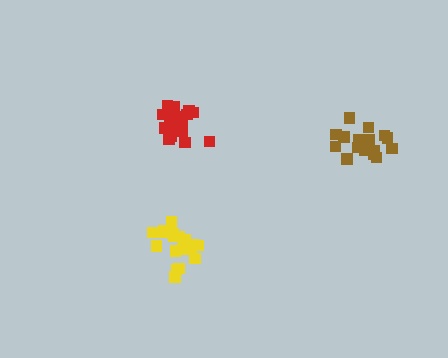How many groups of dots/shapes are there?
There are 3 groups.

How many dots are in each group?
Group 1: 16 dots, Group 2: 19 dots, Group 3: 20 dots (55 total).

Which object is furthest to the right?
The brown cluster is rightmost.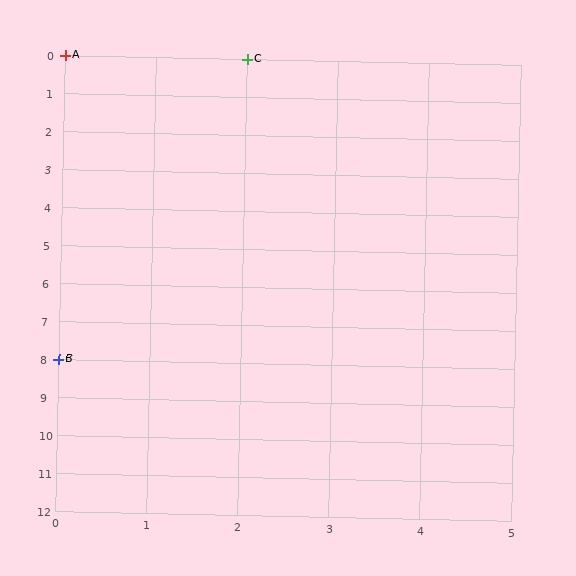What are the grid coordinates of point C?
Point C is at grid coordinates (2, 0).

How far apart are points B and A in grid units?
Points B and A are 8 rows apart.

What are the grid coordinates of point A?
Point A is at grid coordinates (0, 0).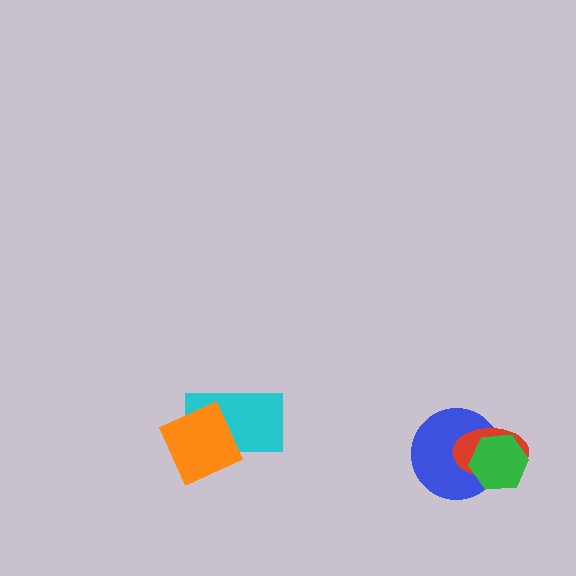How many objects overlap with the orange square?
1 object overlaps with the orange square.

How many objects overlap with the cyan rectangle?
1 object overlaps with the cyan rectangle.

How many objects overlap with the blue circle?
2 objects overlap with the blue circle.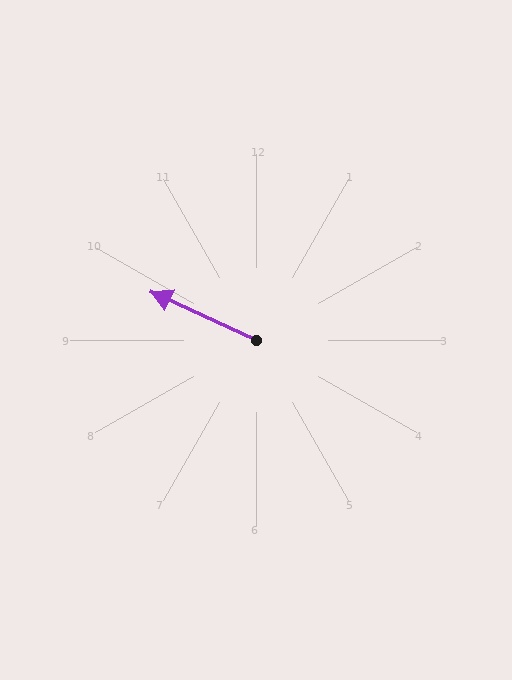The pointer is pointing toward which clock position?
Roughly 10 o'clock.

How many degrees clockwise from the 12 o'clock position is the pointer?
Approximately 295 degrees.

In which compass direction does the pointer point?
Northwest.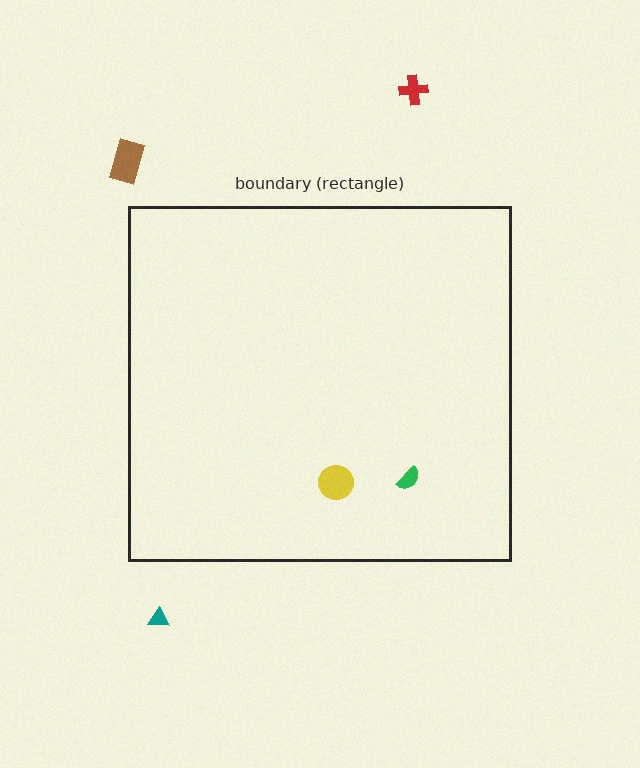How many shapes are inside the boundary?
2 inside, 3 outside.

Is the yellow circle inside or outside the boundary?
Inside.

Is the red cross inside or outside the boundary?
Outside.